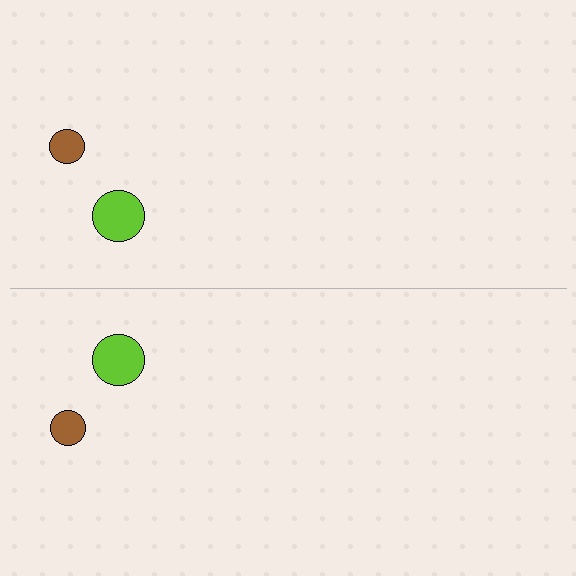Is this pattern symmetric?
Yes, this pattern has bilateral (reflection) symmetry.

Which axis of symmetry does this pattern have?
The pattern has a horizontal axis of symmetry running through the center of the image.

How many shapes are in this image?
There are 4 shapes in this image.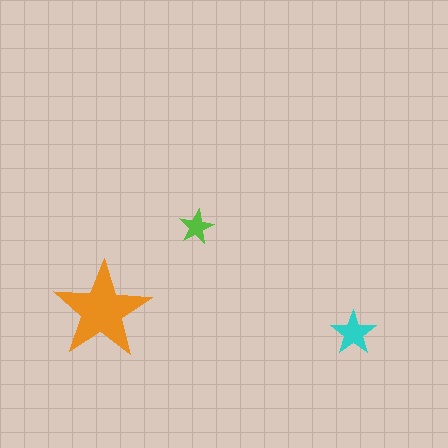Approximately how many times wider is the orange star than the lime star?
About 3 times wider.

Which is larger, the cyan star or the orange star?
The orange one.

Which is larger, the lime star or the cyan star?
The cyan one.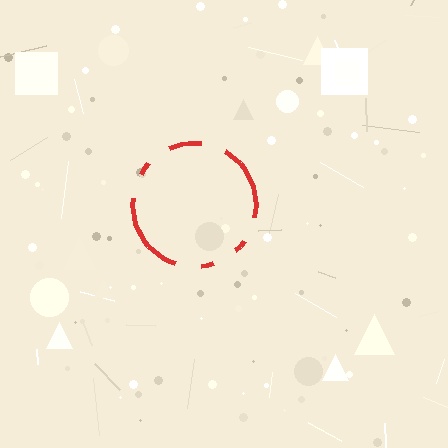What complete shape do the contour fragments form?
The contour fragments form a circle.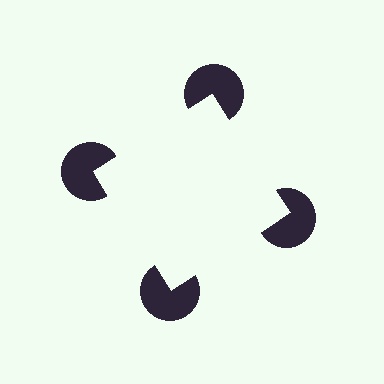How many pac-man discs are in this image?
There are 4 — one at each vertex of the illusory square.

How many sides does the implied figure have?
4 sides.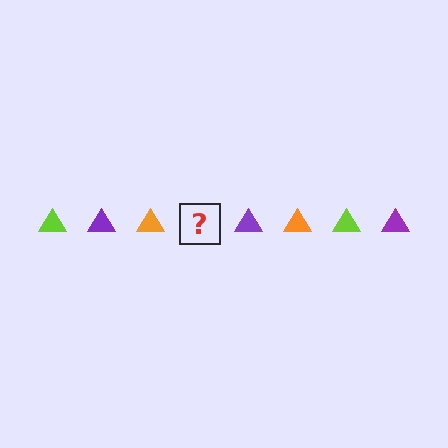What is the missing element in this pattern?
The missing element is a lime triangle.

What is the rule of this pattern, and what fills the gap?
The rule is that the pattern cycles through lime, purple, orange triangles. The gap should be filled with a lime triangle.